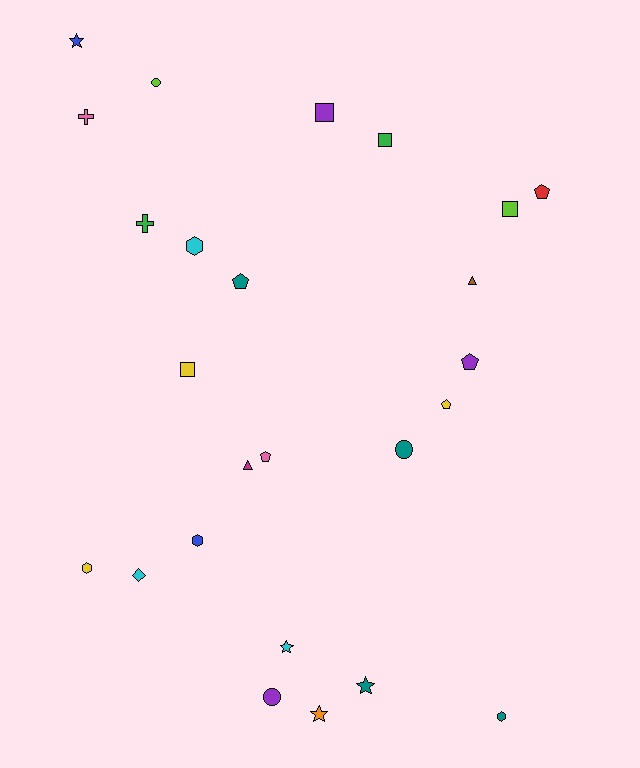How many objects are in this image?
There are 25 objects.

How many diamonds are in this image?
There is 1 diamond.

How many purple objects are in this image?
There are 3 purple objects.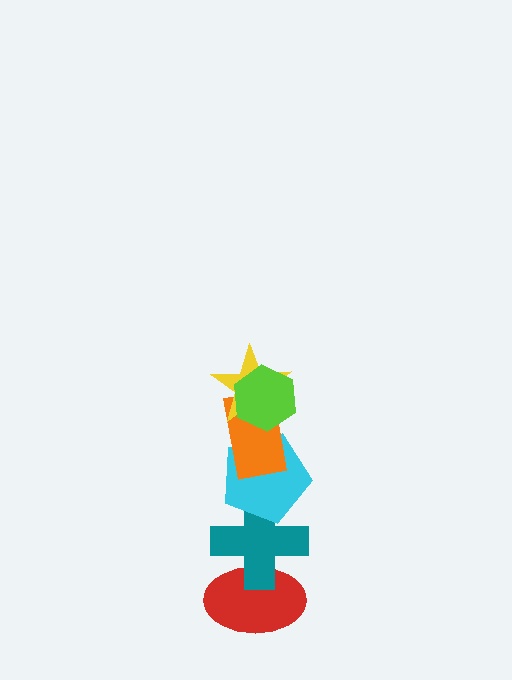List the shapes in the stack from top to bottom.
From top to bottom: the lime hexagon, the yellow star, the orange rectangle, the cyan pentagon, the teal cross, the red ellipse.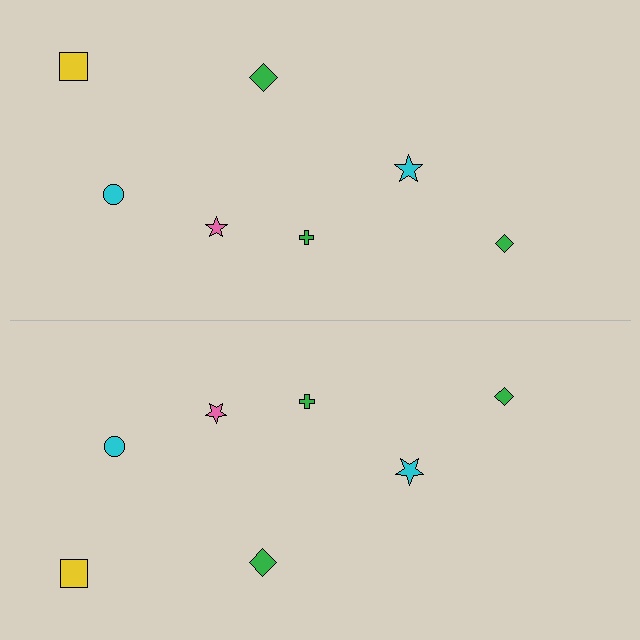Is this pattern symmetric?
Yes, this pattern has bilateral (reflection) symmetry.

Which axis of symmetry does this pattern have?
The pattern has a horizontal axis of symmetry running through the center of the image.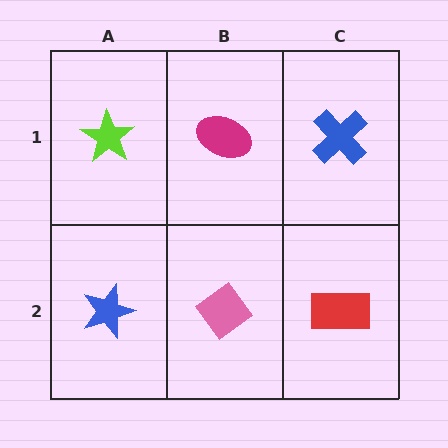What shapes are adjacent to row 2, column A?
A lime star (row 1, column A), a pink diamond (row 2, column B).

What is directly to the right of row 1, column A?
A magenta ellipse.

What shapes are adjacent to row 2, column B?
A magenta ellipse (row 1, column B), a blue star (row 2, column A), a red rectangle (row 2, column C).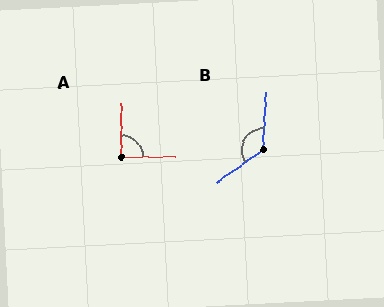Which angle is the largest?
B, at approximately 129 degrees.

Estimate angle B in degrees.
Approximately 129 degrees.